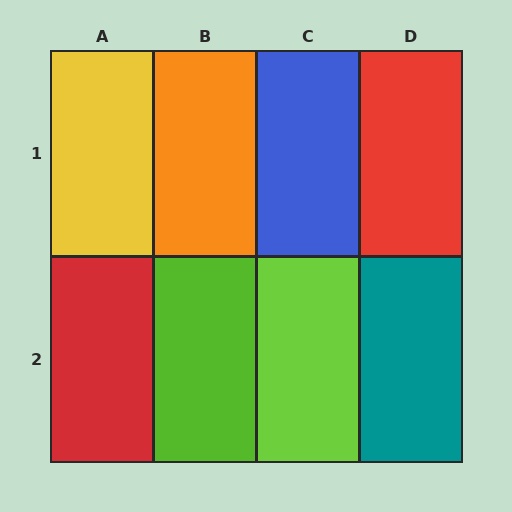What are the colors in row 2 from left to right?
Red, lime, lime, teal.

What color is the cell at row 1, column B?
Orange.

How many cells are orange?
1 cell is orange.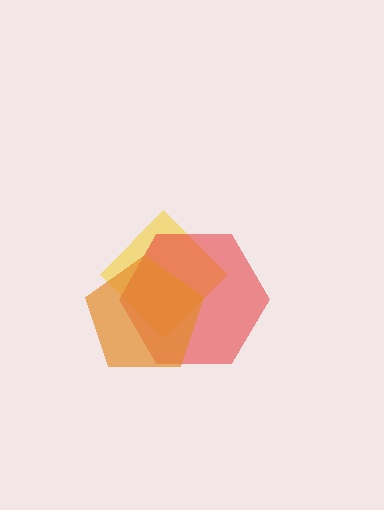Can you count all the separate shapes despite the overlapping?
Yes, there are 3 separate shapes.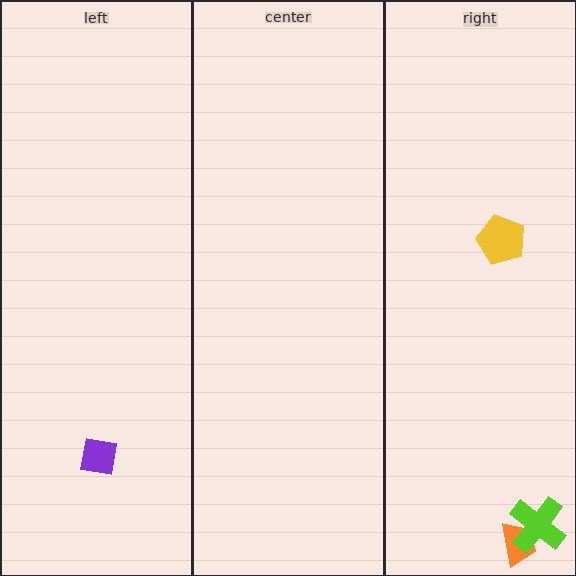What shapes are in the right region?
The orange trapezoid, the yellow pentagon, the lime cross.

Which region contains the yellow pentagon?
The right region.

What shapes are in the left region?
The purple square.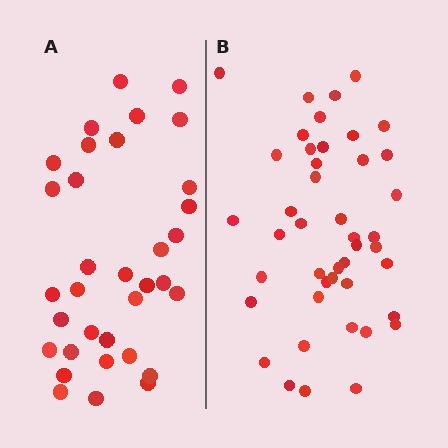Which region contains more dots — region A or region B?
Region B (the right region) has more dots.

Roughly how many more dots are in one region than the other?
Region B has roughly 10 or so more dots than region A.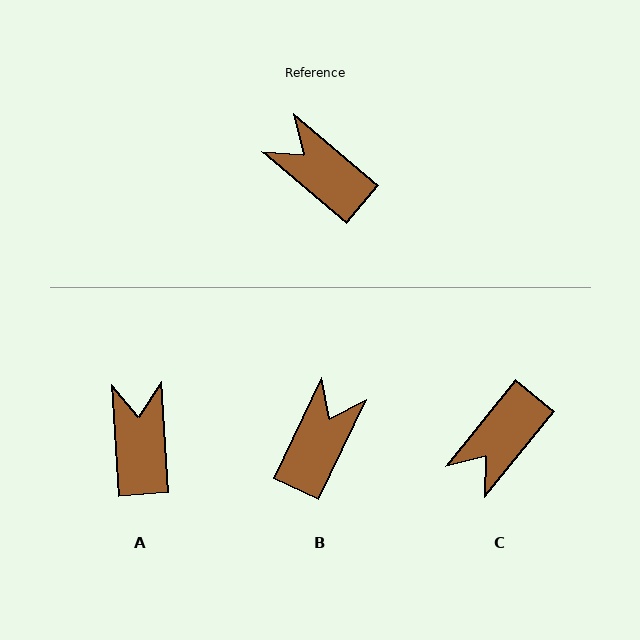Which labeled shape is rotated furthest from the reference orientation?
C, about 91 degrees away.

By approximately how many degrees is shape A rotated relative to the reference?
Approximately 46 degrees clockwise.